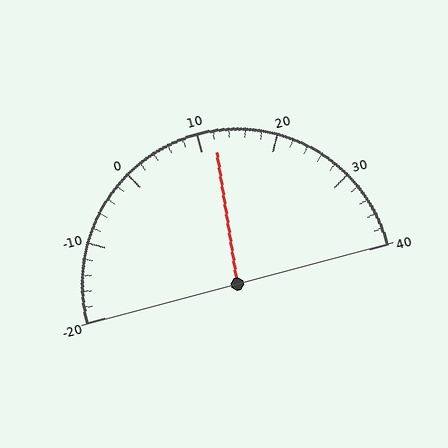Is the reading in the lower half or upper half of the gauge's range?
The reading is in the upper half of the range (-20 to 40).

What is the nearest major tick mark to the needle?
The nearest major tick mark is 10.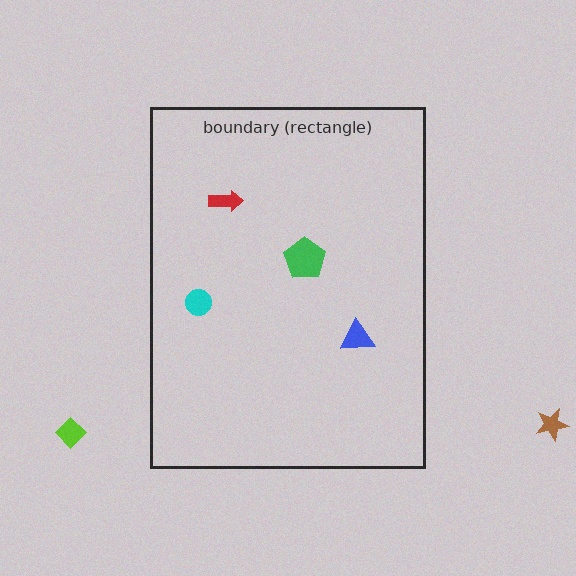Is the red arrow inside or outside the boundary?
Inside.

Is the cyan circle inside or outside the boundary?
Inside.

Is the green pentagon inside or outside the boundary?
Inside.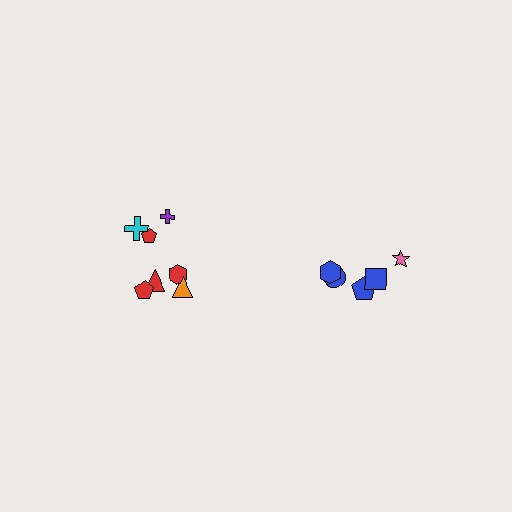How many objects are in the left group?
There are 7 objects.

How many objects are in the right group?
There are 5 objects.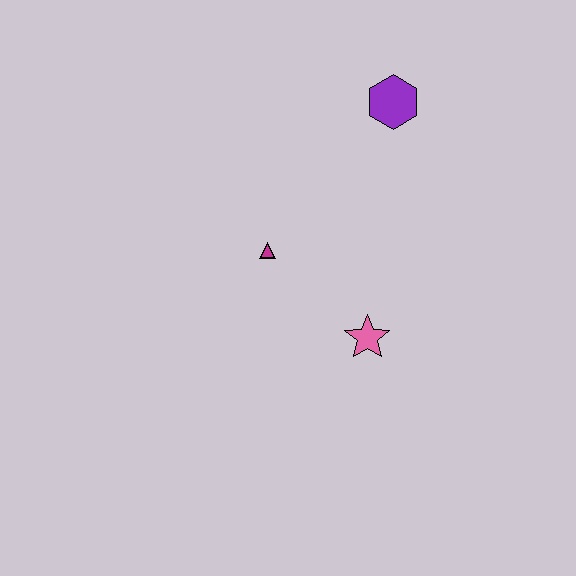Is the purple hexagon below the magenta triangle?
No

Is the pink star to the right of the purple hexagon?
No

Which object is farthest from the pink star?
The purple hexagon is farthest from the pink star.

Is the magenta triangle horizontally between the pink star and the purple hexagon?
No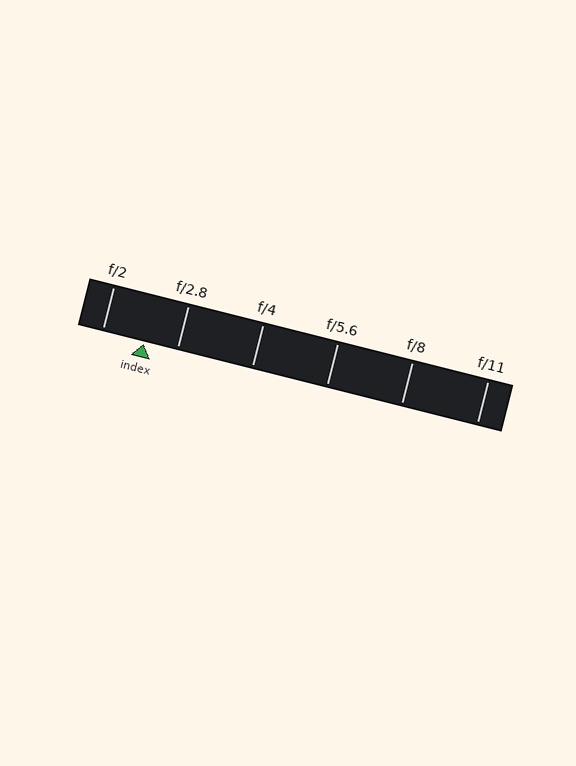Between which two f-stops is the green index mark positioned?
The index mark is between f/2 and f/2.8.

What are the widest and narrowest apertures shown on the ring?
The widest aperture shown is f/2 and the narrowest is f/11.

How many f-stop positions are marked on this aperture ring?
There are 6 f-stop positions marked.